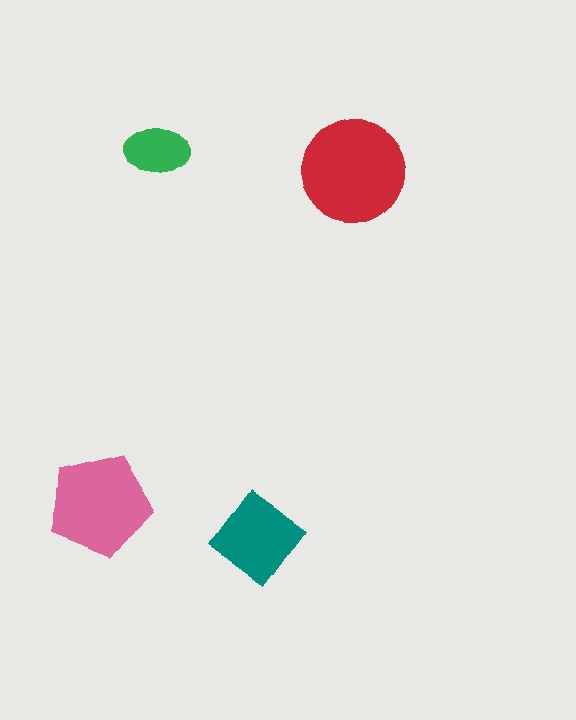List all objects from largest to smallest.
The red circle, the pink pentagon, the teal diamond, the green ellipse.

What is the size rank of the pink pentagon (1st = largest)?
2nd.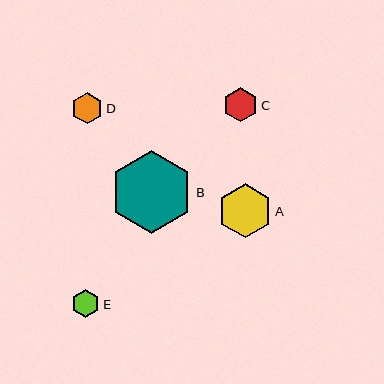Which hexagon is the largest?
Hexagon B is the largest with a size of approximately 83 pixels.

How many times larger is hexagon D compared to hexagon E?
Hexagon D is approximately 1.1 times the size of hexagon E.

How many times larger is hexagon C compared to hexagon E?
Hexagon C is approximately 1.2 times the size of hexagon E.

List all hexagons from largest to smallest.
From largest to smallest: B, A, C, D, E.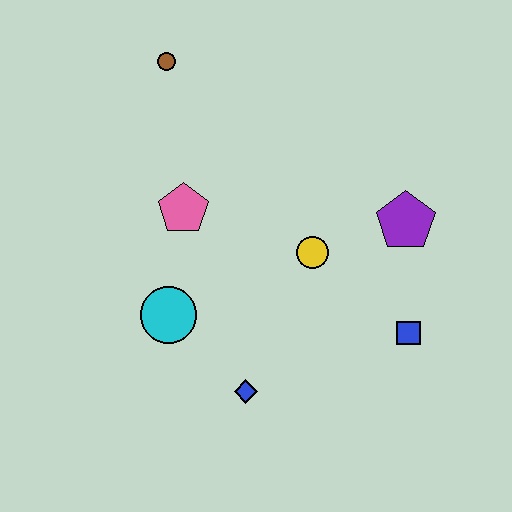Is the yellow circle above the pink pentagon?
No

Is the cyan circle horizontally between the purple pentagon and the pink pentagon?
No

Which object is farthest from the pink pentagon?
The blue square is farthest from the pink pentagon.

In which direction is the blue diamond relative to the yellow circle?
The blue diamond is below the yellow circle.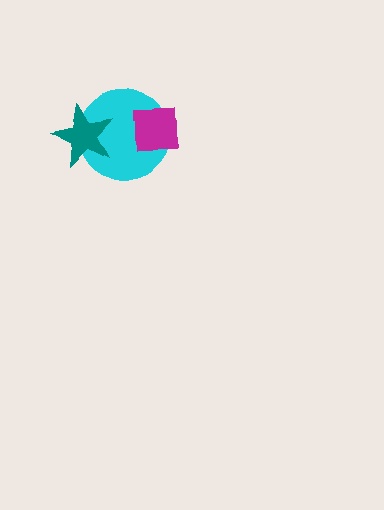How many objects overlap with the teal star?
1 object overlaps with the teal star.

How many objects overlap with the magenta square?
1 object overlaps with the magenta square.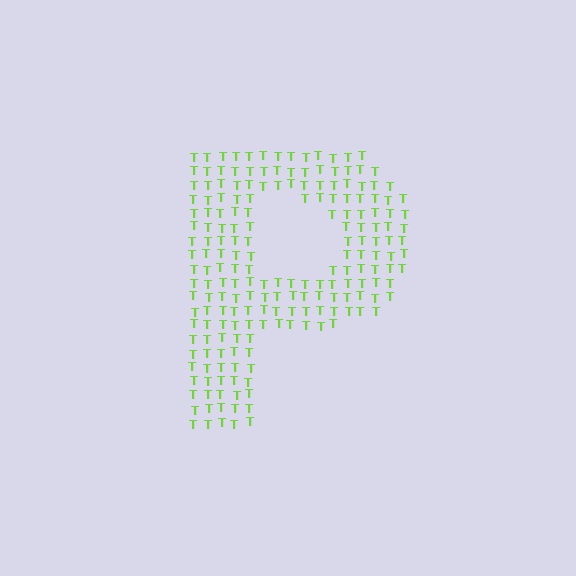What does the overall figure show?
The overall figure shows the letter P.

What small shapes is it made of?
It is made of small letter T's.